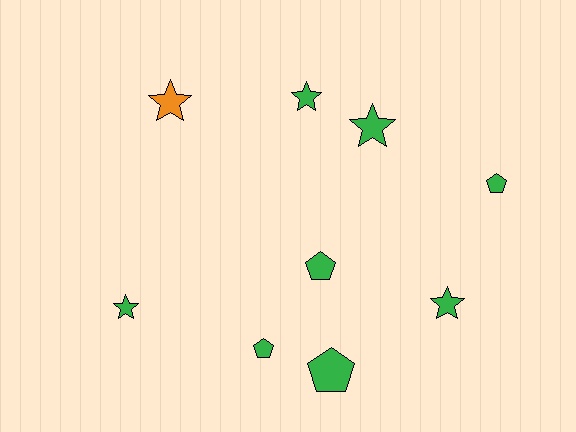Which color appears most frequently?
Green, with 8 objects.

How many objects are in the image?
There are 9 objects.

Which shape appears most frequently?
Star, with 5 objects.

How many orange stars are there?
There is 1 orange star.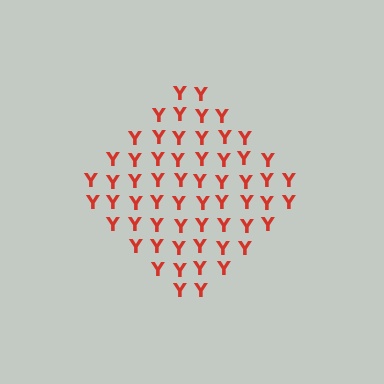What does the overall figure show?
The overall figure shows a diamond.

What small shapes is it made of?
It is made of small letter Y's.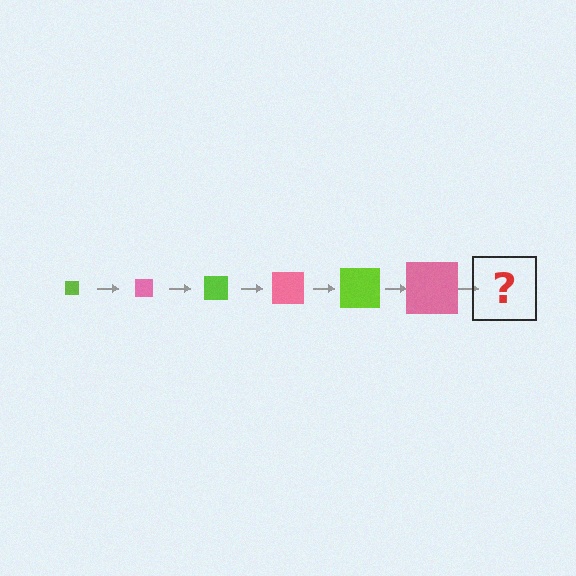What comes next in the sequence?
The next element should be a lime square, larger than the previous one.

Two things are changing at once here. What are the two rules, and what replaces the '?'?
The two rules are that the square grows larger each step and the color cycles through lime and pink. The '?' should be a lime square, larger than the previous one.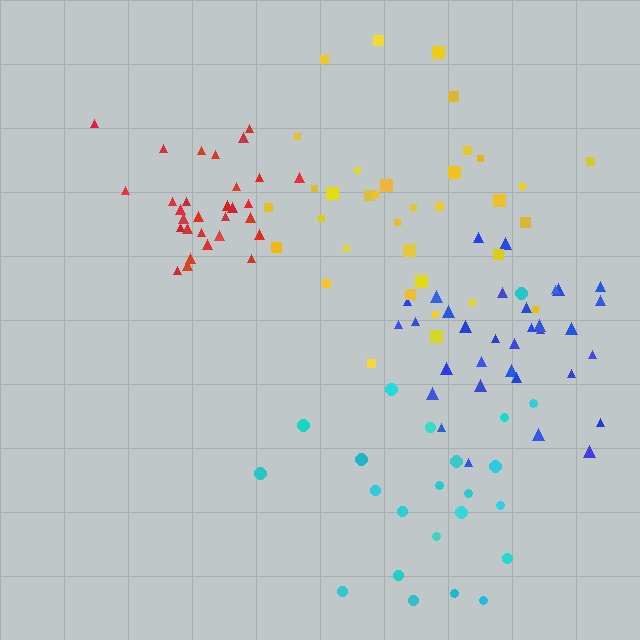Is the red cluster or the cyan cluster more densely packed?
Red.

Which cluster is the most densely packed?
Red.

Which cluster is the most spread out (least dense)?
Cyan.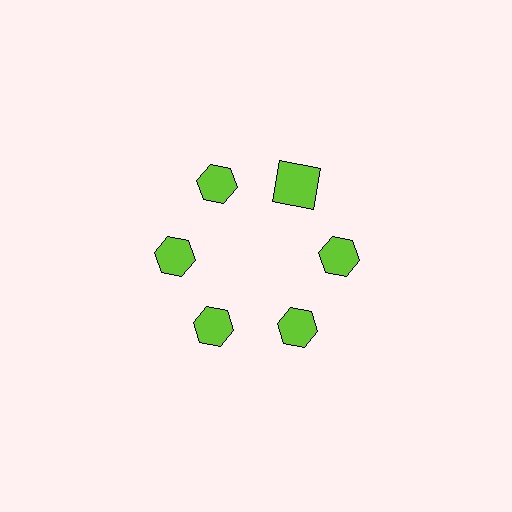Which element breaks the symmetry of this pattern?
The lime square at roughly the 1 o'clock position breaks the symmetry. All other shapes are lime hexagons.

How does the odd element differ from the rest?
It has a different shape: square instead of hexagon.